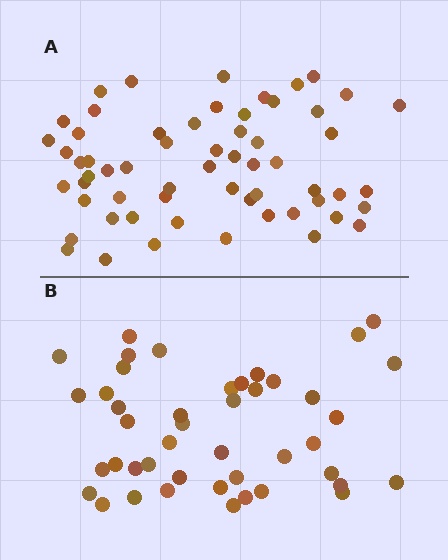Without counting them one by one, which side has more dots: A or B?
Region A (the top region) has more dots.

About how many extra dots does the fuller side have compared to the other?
Region A has approximately 15 more dots than region B.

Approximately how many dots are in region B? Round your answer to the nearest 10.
About 40 dots. (The exact count is 44, which rounds to 40.)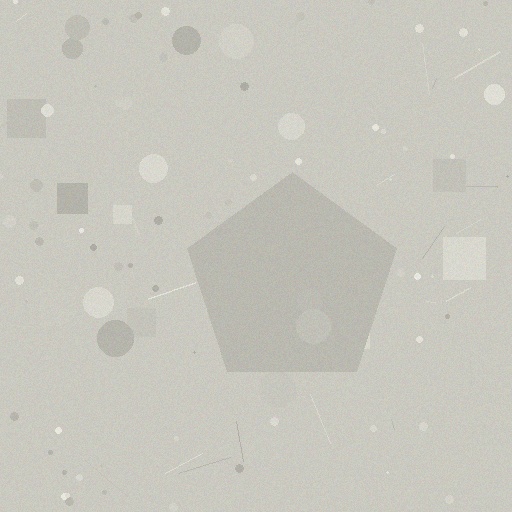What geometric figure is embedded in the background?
A pentagon is embedded in the background.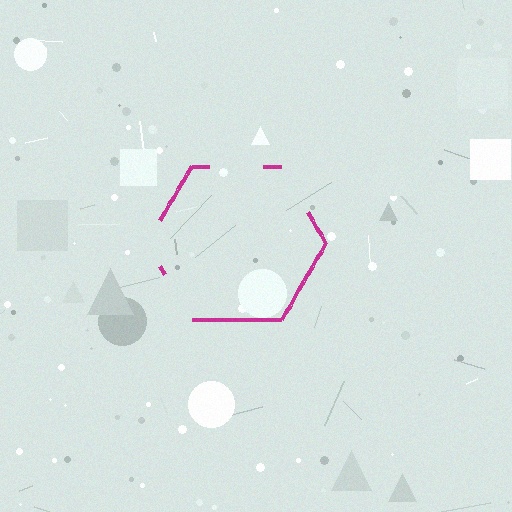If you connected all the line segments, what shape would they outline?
They would outline a hexagon.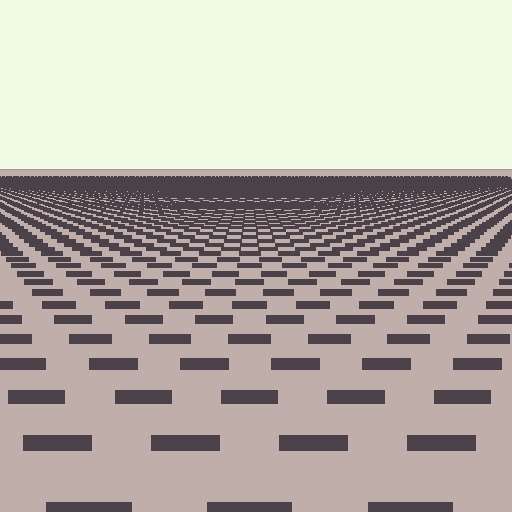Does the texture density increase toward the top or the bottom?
Density increases toward the top.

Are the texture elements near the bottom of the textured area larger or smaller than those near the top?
Larger. Near the bottom, elements are closer to the viewer and appear at a bigger on-screen size.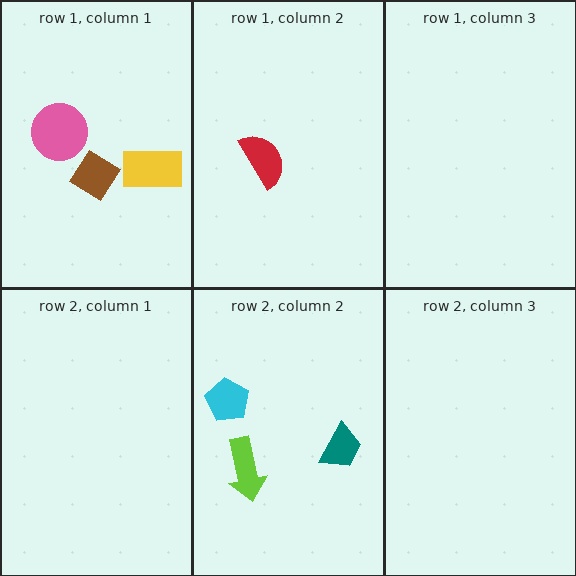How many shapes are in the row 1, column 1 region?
3.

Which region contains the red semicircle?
The row 1, column 2 region.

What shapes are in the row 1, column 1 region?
The brown diamond, the yellow rectangle, the pink circle.